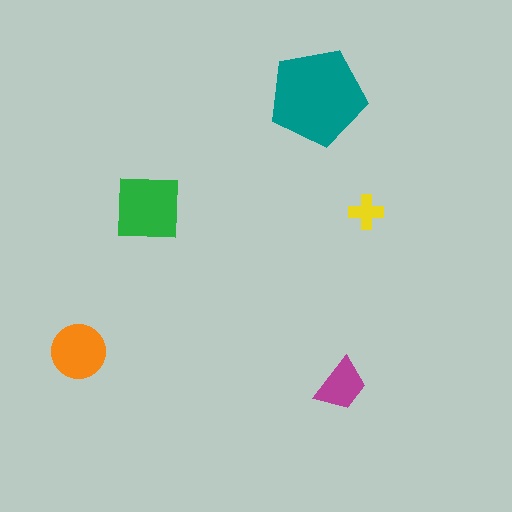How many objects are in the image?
There are 5 objects in the image.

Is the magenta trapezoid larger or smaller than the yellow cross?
Larger.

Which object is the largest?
The teal pentagon.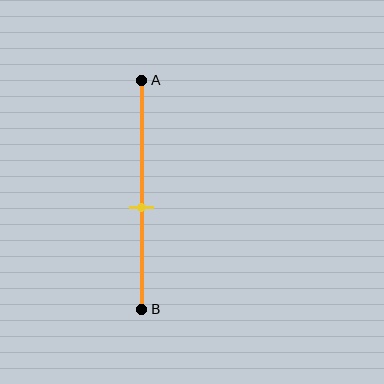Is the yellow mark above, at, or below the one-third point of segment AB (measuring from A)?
The yellow mark is below the one-third point of segment AB.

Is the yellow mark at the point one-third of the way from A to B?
No, the mark is at about 55% from A, not at the 33% one-third point.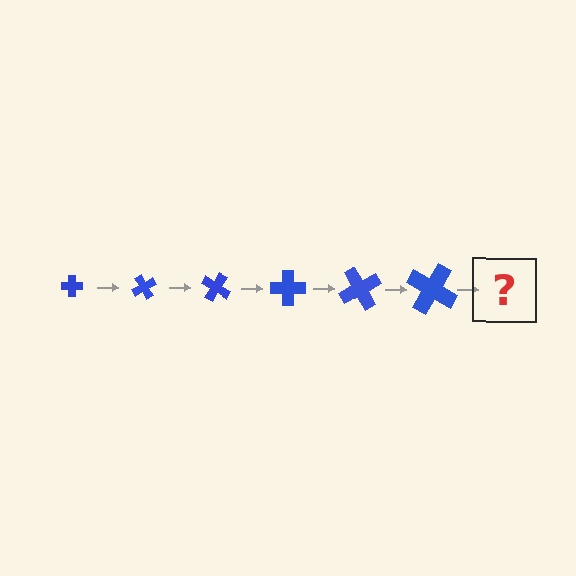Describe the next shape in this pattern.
It should be a cross, larger than the previous one and rotated 360 degrees from the start.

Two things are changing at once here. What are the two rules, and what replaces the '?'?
The two rules are that the cross grows larger each step and it rotates 60 degrees each step. The '?' should be a cross, larger than the previous one and rotated 360 degrees from the start.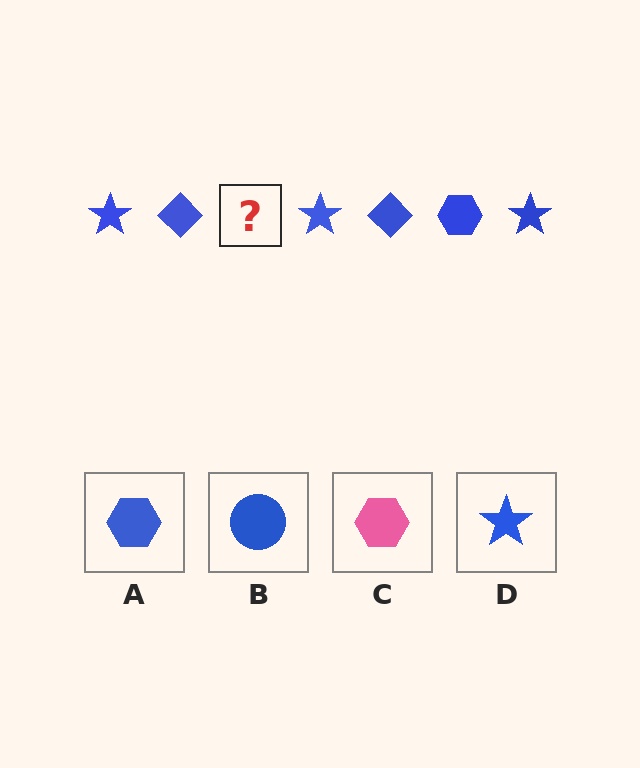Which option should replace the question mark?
Option A.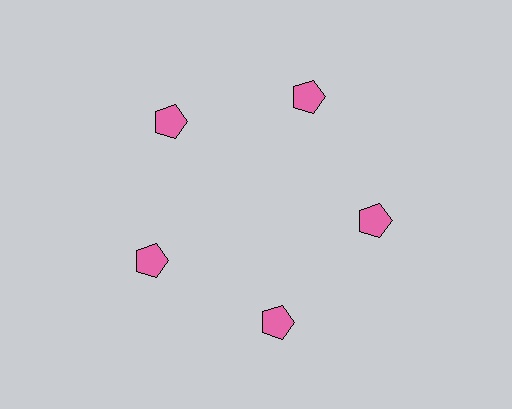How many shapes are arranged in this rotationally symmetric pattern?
There are 5 shapes, arranged in 5 groups of 1.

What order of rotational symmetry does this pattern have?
This pattern has 5-fold rotational symmetry.